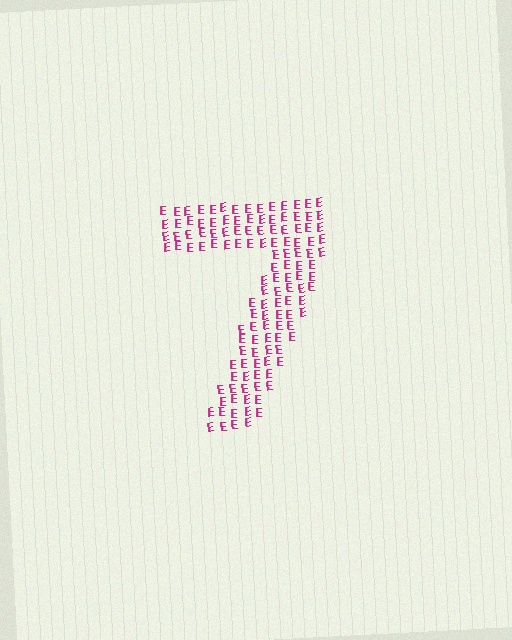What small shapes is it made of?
It is made of small letter E's.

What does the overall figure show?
The overall figure shows the digit 7.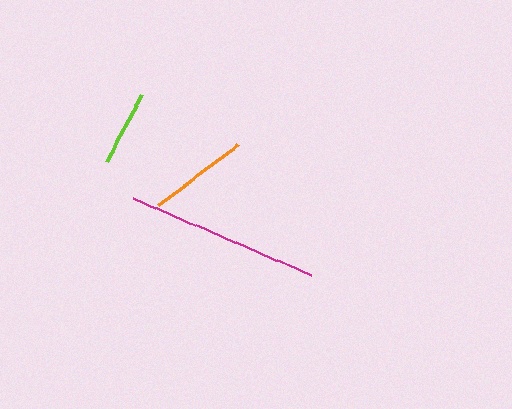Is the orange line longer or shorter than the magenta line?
The magenta line is longer than the orange line.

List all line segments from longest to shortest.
From longest to shortest: magenta, orange, lime.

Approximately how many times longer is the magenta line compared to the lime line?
The magenta line is approximately 2.6 times the length of the lime line.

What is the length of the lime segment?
The lime segment is approximately 76 pixels long.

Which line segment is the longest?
The magenta line is the longest at approximately 194 pixels.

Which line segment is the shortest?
The lime line is the shortest at approximately 76 pixels.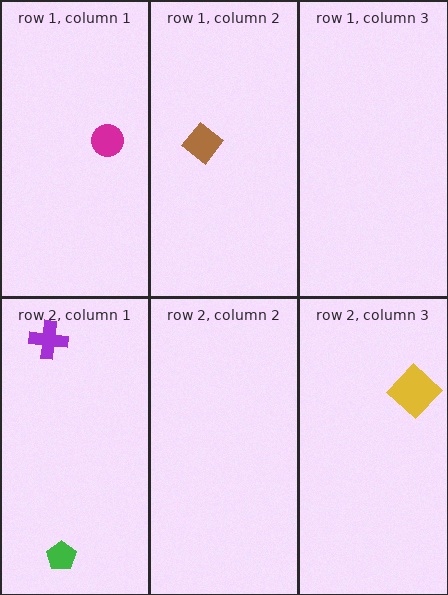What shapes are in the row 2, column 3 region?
The yellow diamond.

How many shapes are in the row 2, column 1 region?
2.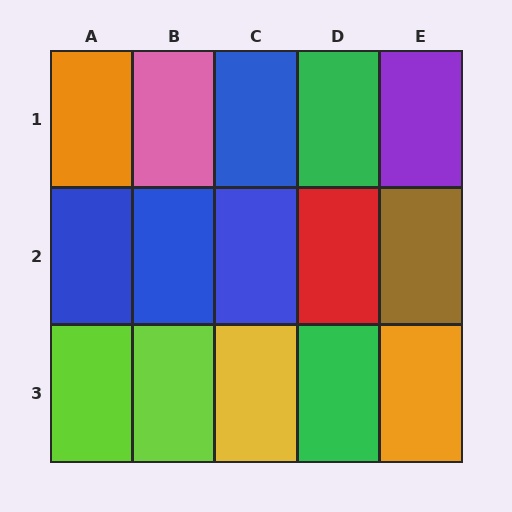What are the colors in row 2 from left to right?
Blue, blue, blue, red, brown.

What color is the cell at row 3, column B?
Lime.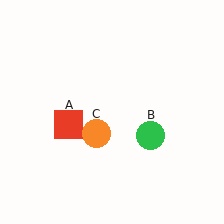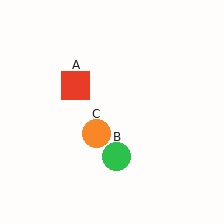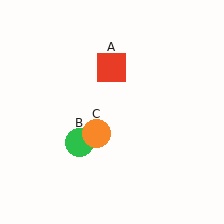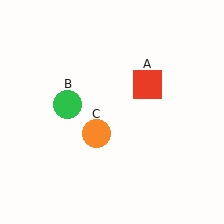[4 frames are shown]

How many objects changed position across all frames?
2 objects changed position: red square (object A), green circle (object B).